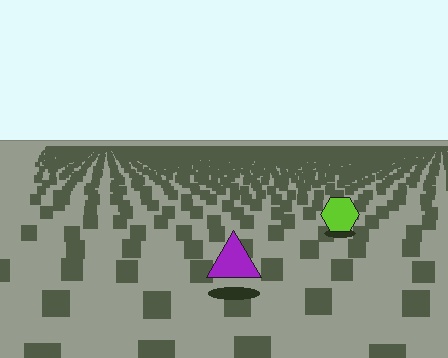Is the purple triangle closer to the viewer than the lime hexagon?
Yes. The purple triangle is closer — you can tell from the texture gradient: the ground texture is coarser near it.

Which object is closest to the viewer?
The purple triangle is closest. The texture marks near it are larger and more spread out.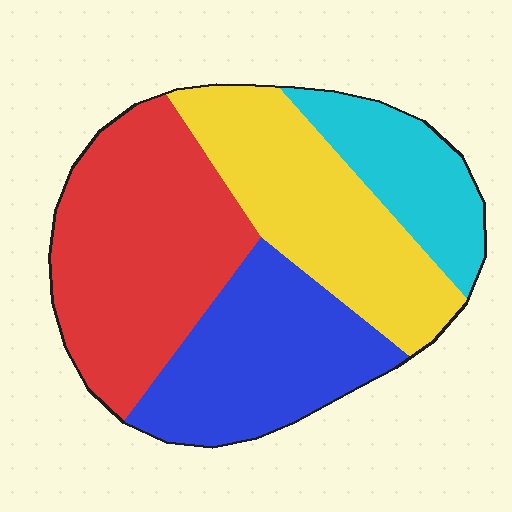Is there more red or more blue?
Red.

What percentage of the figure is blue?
Blue covers about 25% of the figure.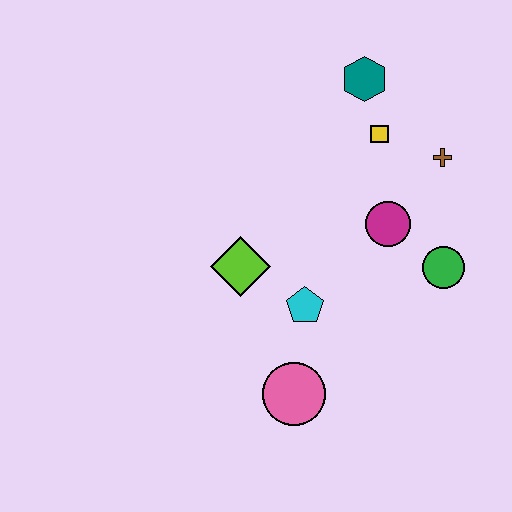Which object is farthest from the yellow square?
The pink circle is farthest from the yellow square.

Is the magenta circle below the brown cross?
Yes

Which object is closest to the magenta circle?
The green circle is closest to the magenta circle.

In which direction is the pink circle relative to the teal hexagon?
The pink circle is below the teal hexagon.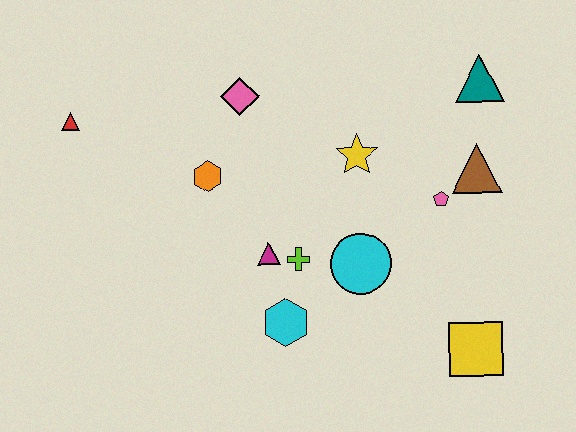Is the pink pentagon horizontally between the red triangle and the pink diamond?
No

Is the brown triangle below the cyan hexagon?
No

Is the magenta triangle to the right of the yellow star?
No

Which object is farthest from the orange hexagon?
The yellow square is farthest from the orange hexagon.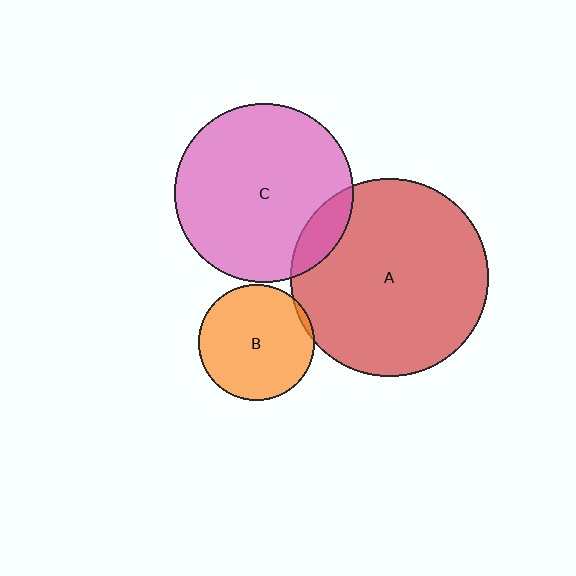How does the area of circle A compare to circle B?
Approximately 2.9 times.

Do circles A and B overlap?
Yes.